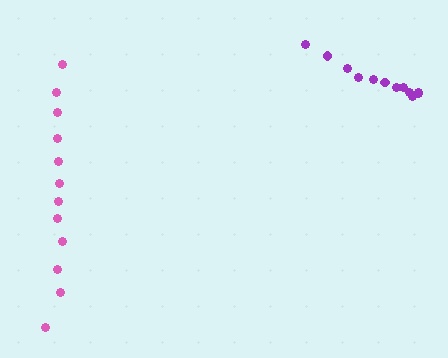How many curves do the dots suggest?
There are 2 distinct paths.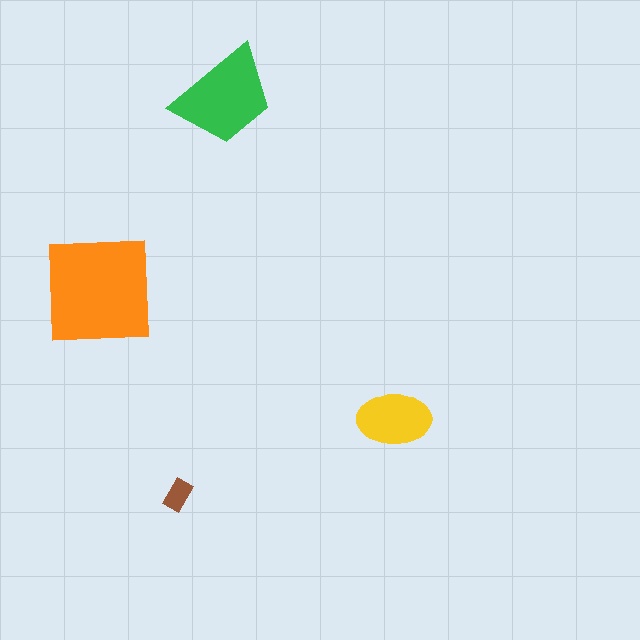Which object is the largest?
The orange square.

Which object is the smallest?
The brown rectangle.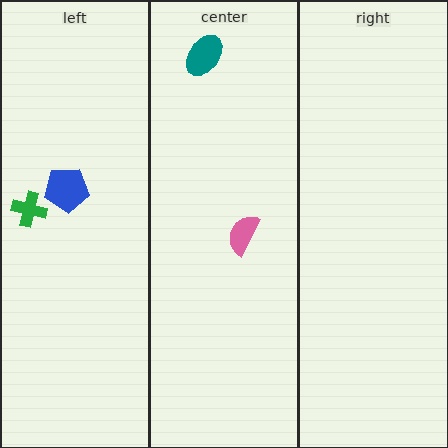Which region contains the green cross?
The left region.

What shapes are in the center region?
The pink semicircle, the teal ellipse.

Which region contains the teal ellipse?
The center region.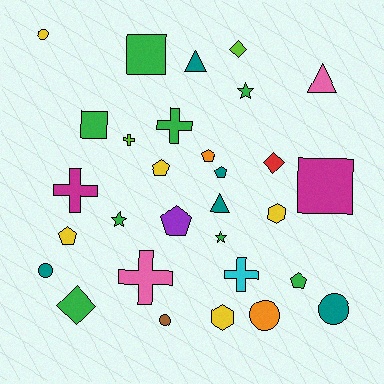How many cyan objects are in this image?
There is 1 cyan object.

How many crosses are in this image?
There are 5 crosses.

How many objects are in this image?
There are 30 objects.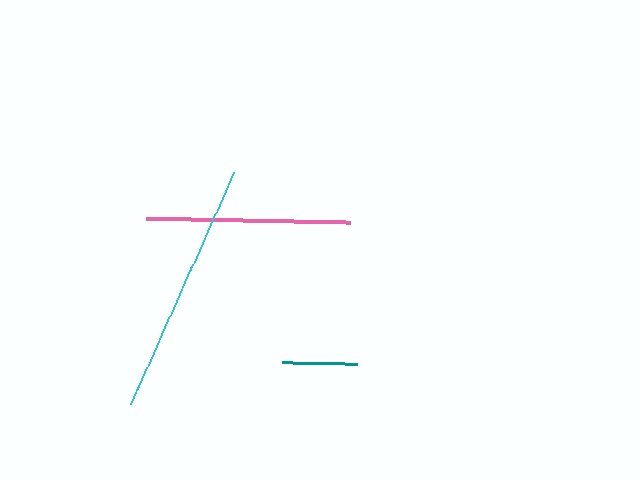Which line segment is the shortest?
The teal line is the shortest at approximately 75 pixels.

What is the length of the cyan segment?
The cyan segment is approximately 255 pixels long.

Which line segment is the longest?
The cyan line is the longest at approximately 255 pixels.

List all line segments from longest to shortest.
From longest to shortest: cyan, pink, teal.